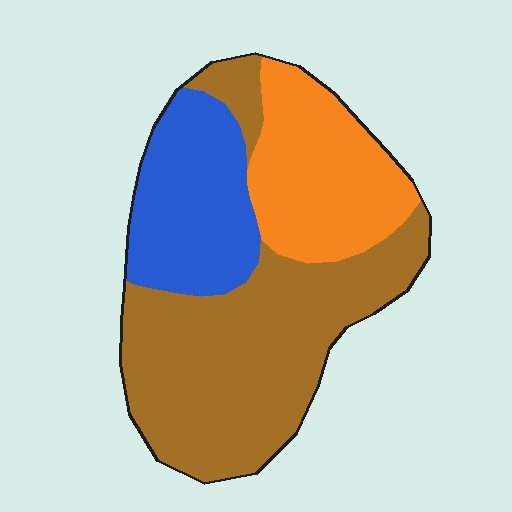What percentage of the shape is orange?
Orange covers about 25% of the shape.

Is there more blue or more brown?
Brown.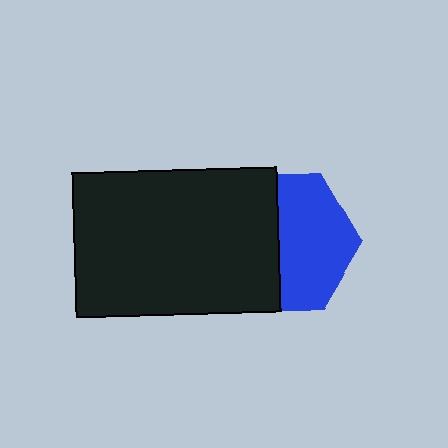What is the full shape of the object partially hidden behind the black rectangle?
The partially hidden object is a blue hexagon.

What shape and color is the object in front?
The object in front is a black rectangle.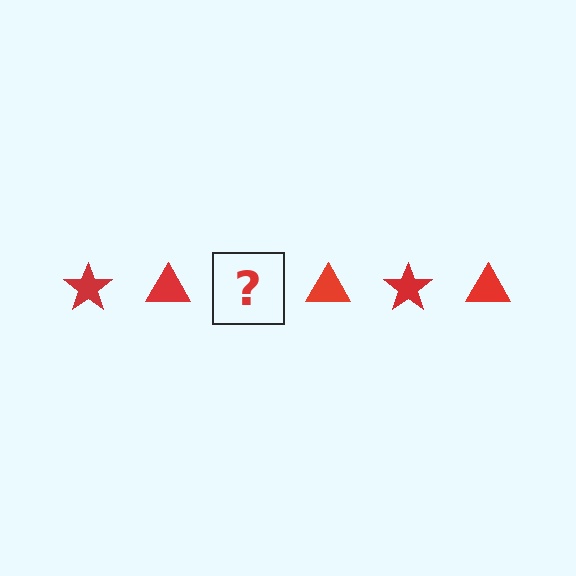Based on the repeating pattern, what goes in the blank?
The blank should be a red star.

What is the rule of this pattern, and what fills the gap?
The rule is that the pattern cycles through star, triangle shapes in red. The gap should be filled with a red star.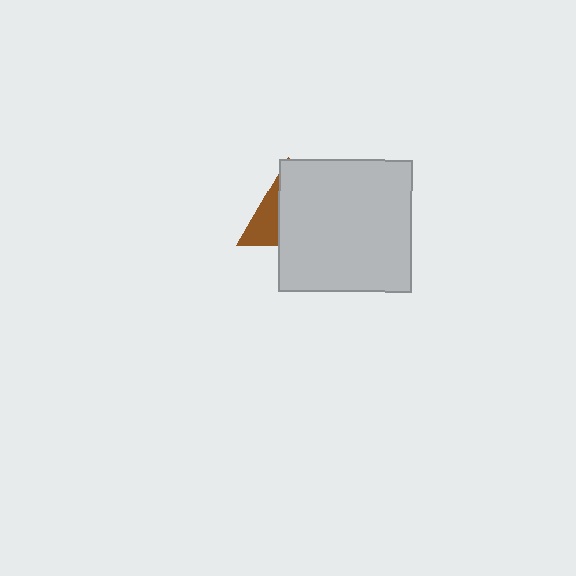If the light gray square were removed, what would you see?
You would see the complete brown triangle.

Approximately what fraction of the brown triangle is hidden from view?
Roughly 67% of the brown triangle is hidden behind the light gray square.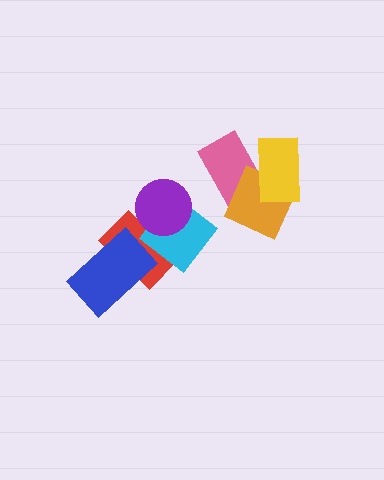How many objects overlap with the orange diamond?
2 objects overlap with the orange diamond.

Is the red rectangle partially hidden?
Yes, it is partially covered by another shape.